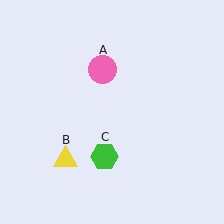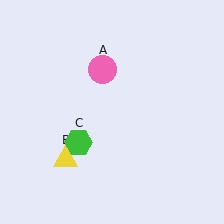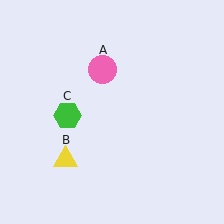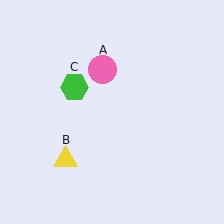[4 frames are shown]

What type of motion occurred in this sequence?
The green hexagon (object C) rotated clockwise around the center of the scene.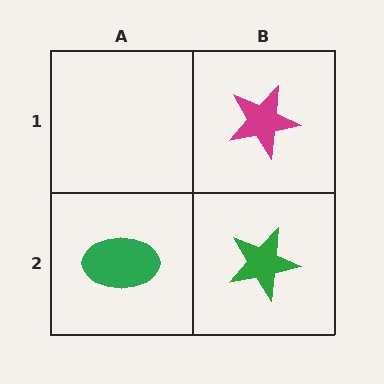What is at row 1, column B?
A magenta star.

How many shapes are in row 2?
2 shapes.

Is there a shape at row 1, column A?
No, that cell is empty.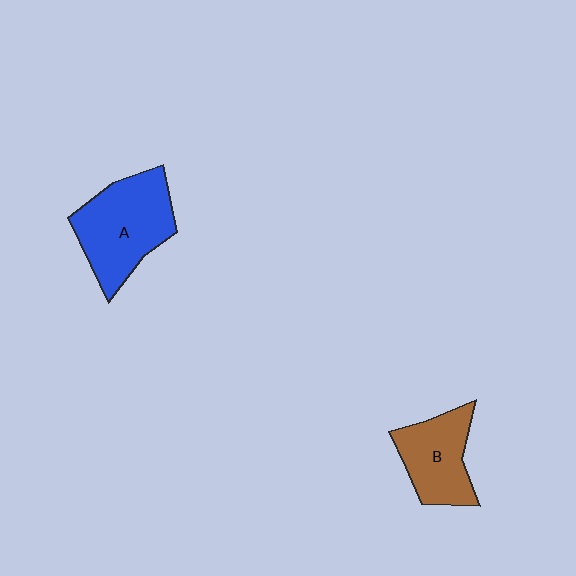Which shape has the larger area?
Shape A (blue).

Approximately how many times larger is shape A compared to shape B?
Approximately 1.4 times.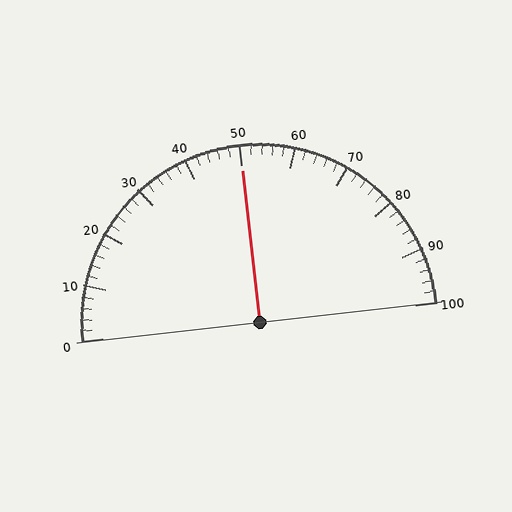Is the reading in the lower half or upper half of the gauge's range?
The reading is in the upper half of the range (0 to 100).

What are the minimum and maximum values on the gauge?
The gauge ranges from 0 to 100.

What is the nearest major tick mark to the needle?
The nearest major tick mark is 50.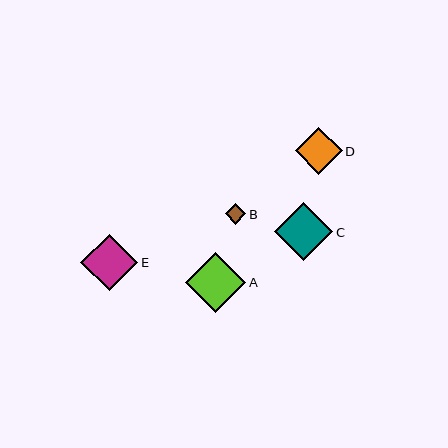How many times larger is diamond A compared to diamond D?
Diamond A is approximately 1.3 times the size of diamond D.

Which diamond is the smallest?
Diamond B is the smallest with a size of approximately 21 pixels.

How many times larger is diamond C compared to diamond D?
Diamond C is approximately 1.2 times the size of diamond D.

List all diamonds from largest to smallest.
From largest to smallest: A, C, E, D, B.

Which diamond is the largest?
Diamond A is the largest with a size of approximately 60 pixels.